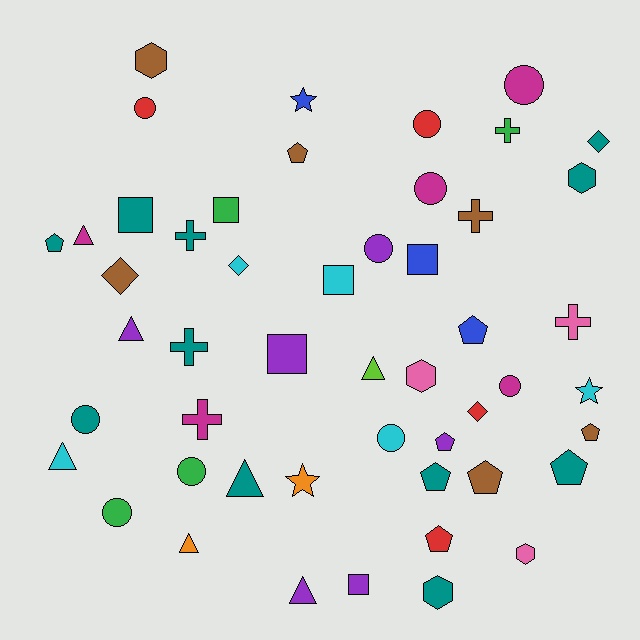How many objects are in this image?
There are 50 objects.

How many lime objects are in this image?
There is 1 lime object.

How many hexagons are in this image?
There are 5 hexagons.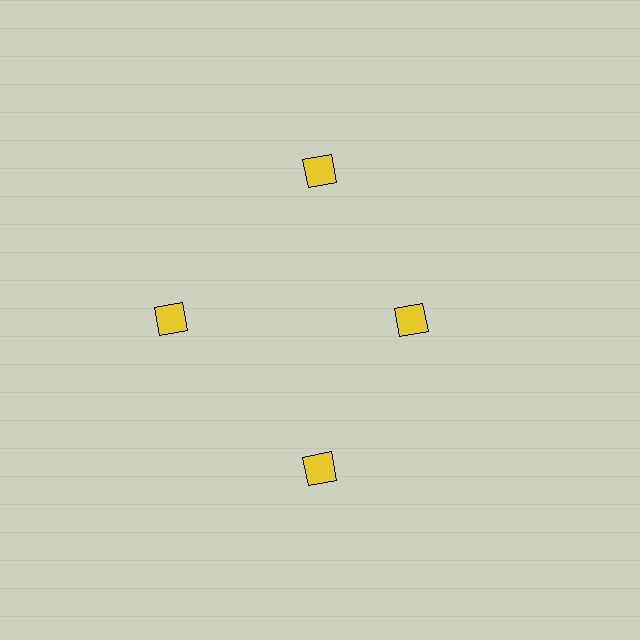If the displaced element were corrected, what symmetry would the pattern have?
It would have 4-fold rotational symmetry — the pattern would map onto itself every 90 degrees.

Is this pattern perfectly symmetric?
No. The 4 yellow diamonds are arranged in a ring, but one element near the 3 o'clock position is pulled inward toward the center, breaking the 4-fold rotational symmetry.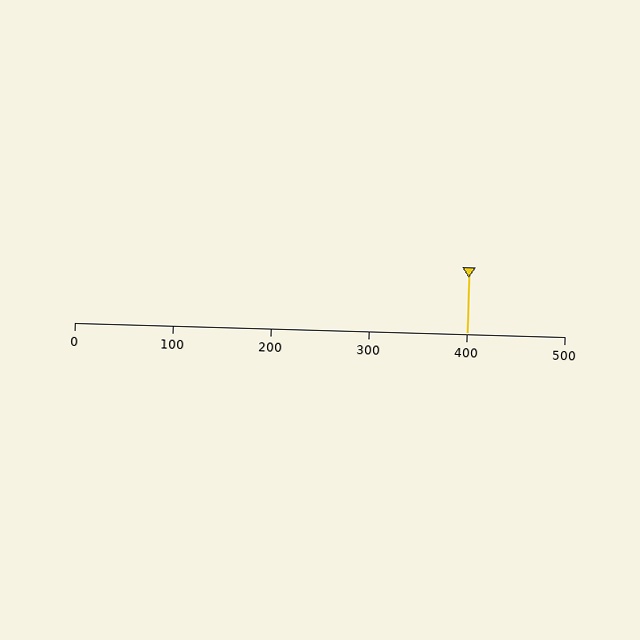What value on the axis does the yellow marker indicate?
The marker indicates approximately 400.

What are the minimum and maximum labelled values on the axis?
The axis runs from 0 to 500.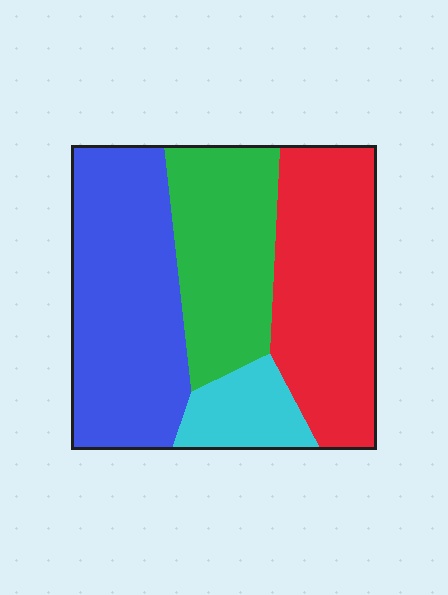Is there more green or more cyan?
Green.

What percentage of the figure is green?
Green takes up about one quarter (1/4) of the figure.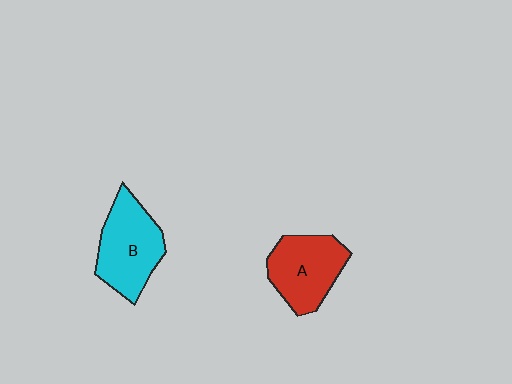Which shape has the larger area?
Shape B (cyan).